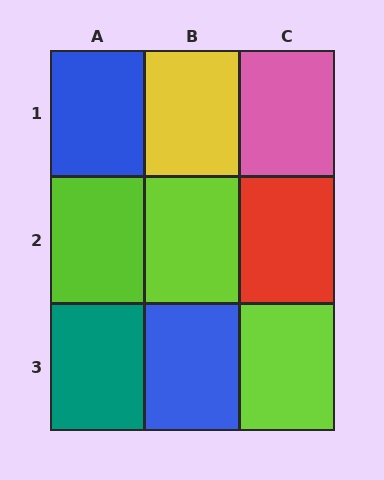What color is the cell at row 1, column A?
Blue.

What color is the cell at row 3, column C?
Lime.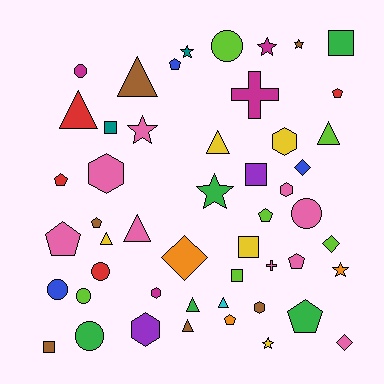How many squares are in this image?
There are 6 squares.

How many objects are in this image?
There are 50 objects.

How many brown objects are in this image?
There are 6 brown objects.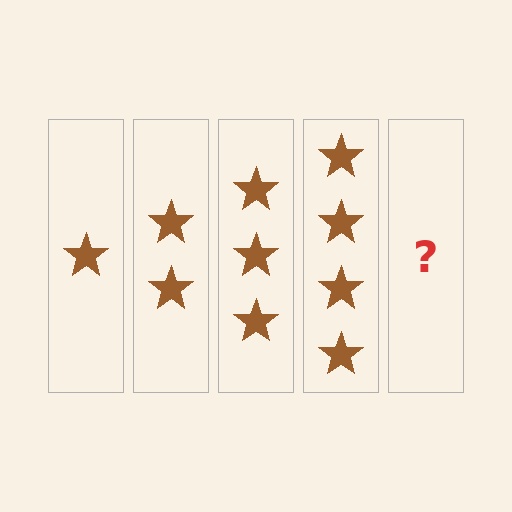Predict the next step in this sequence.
The next step is 5 stars.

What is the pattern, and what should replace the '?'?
The pattern is that each step adds one more star. The '?' should be 5 stars.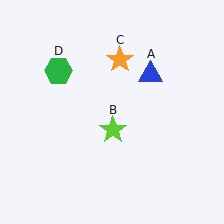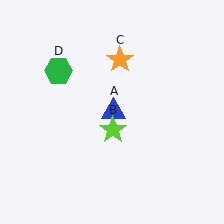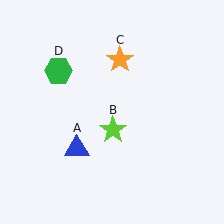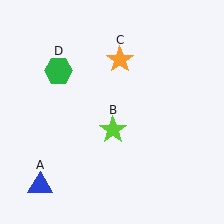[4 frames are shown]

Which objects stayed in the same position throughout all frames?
Lime star (object B) and orange star (object C) and green hexagon (object D) remained stationary.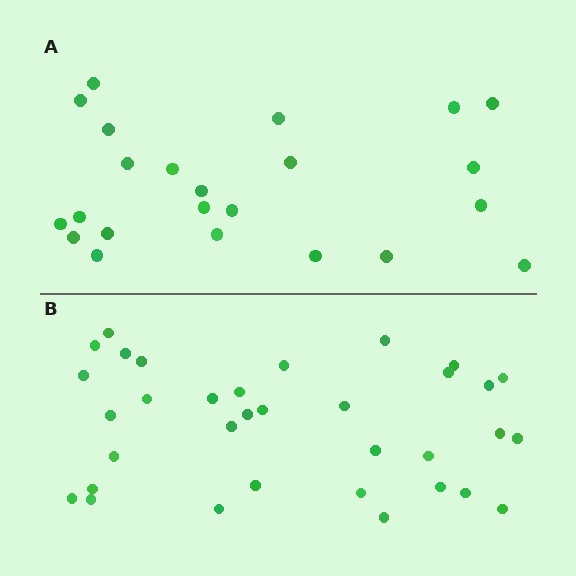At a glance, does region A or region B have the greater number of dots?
Region B (the bottom region) has more dots.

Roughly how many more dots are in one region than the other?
Region B has roughly 12 or so more dots than region A.